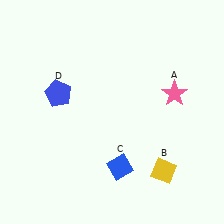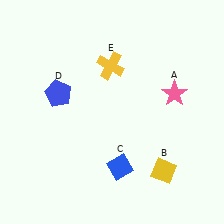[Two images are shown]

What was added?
A yellow cross (E) was added in Image 2.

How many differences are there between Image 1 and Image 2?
There is 1 difference between the two images.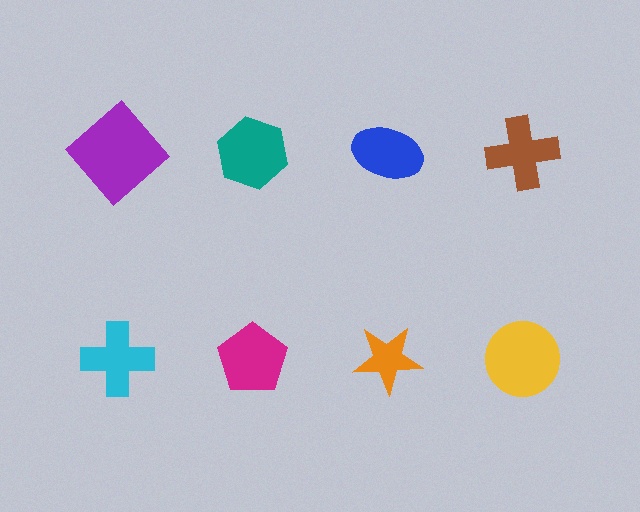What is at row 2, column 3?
An orange star.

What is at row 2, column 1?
A cyan cross.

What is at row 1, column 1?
A purple diamond.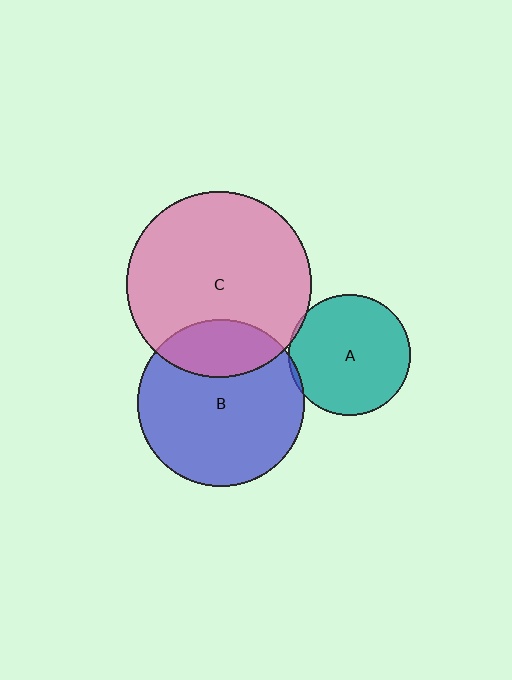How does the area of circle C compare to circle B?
Approximately 1.2 times.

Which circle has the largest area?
Circle C (pink).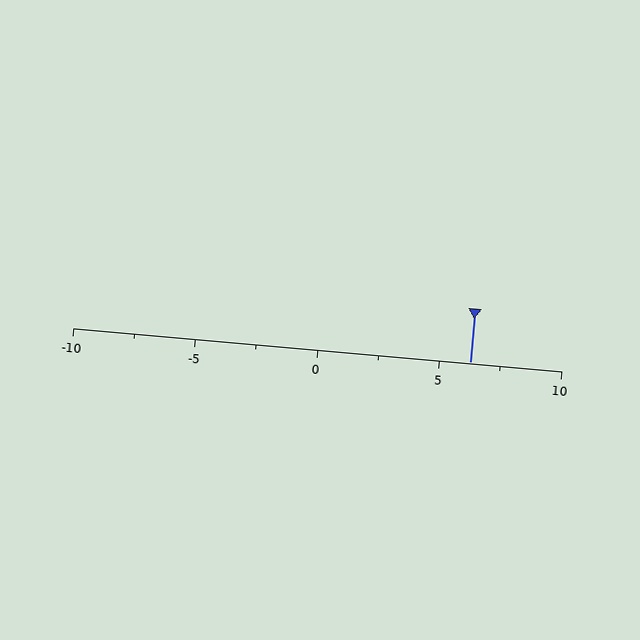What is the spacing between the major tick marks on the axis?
The major ticks are spaced 5 apart.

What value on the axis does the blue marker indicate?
The marker indicates approximately 6.2.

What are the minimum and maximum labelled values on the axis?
The axis runs from -10 to 10.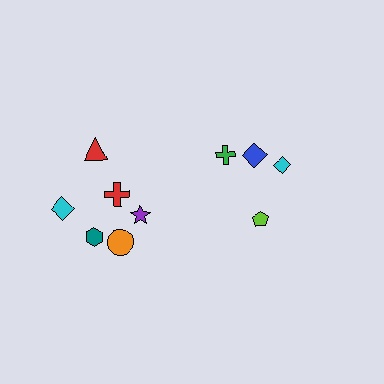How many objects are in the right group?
There are 4 objects.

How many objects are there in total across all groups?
There are 10 objects.